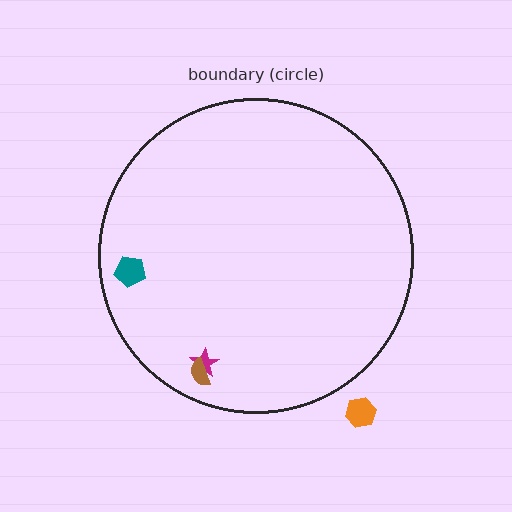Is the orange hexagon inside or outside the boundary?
Outside.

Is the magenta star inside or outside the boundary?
Inside.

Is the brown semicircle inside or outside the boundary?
Inside.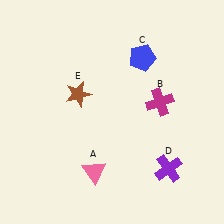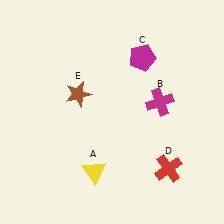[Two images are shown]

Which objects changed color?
A changed from pink to yellow. C changed from blue to magenta. D changed from purple to red.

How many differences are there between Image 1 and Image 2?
There are 3 differences between the two images.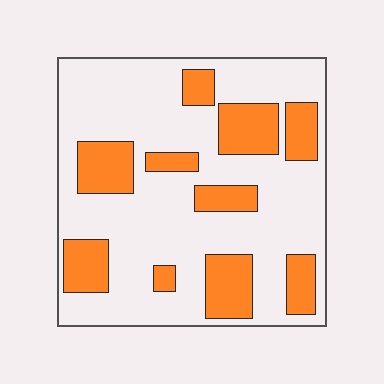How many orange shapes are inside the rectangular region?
10.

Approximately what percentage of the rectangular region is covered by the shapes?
Approximately 30%.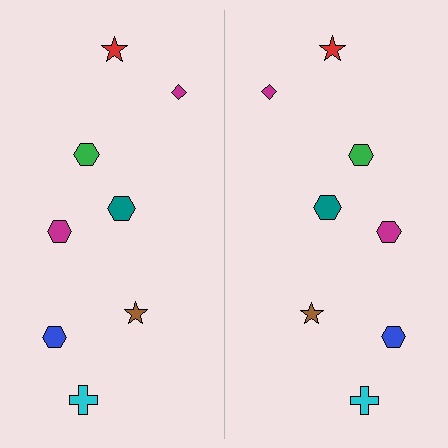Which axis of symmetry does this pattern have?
The pattern has a vertical axis of symmetry running through the center of the image.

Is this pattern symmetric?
Yes, this pattern has bilateral (reflection) symmetry.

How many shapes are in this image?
There are 16 shapes in this image.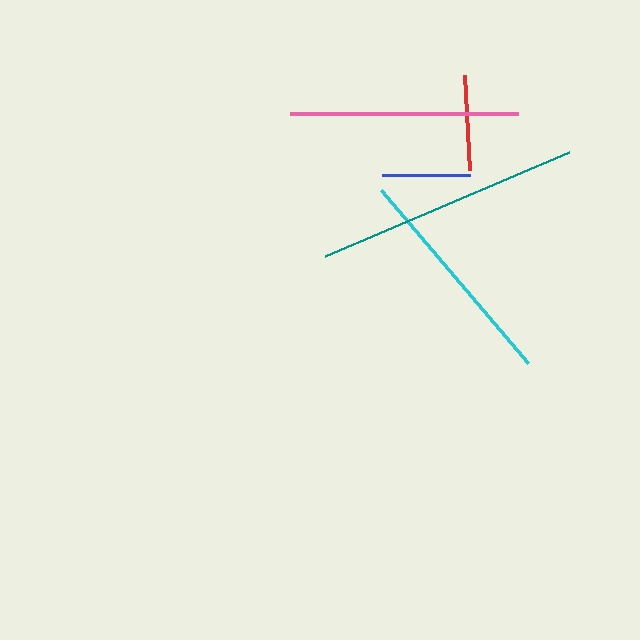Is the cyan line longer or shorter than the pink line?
The pink line is longer than the cyan line.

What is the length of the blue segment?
The blue segment is approximately 88 pixels long.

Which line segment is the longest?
The teal line is the longest at approximately 265 pixels.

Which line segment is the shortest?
The blue line is the shortest at approximately 88 pixels.